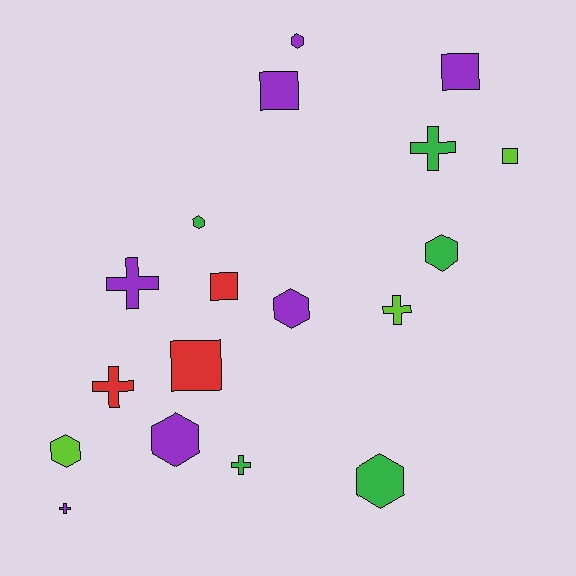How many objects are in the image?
There are 18 objects.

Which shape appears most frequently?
Hexagon, with 7 objects.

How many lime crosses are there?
There is 1 lime cross.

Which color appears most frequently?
Purple, with 7 objects.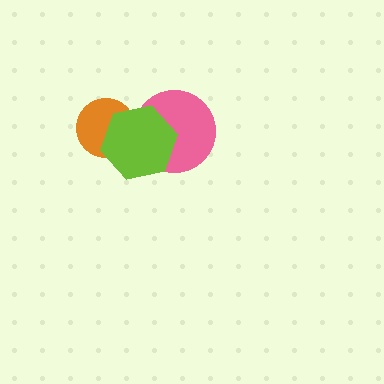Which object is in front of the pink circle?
The lime hexagon is in front of the pink circle.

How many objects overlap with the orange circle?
1 object overlaps with the orange circle.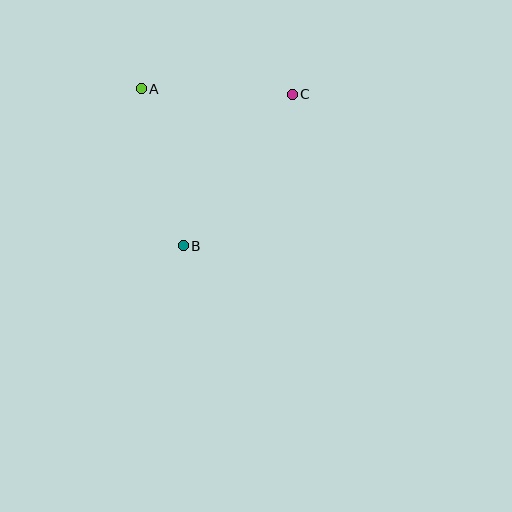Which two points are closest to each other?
Points A and C are closest to each other.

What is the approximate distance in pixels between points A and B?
The distance between A and B is approximately 162 pixels.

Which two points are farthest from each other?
Points B and C are farthest from each other.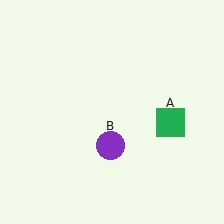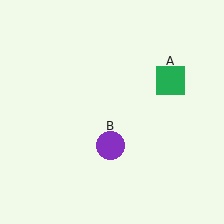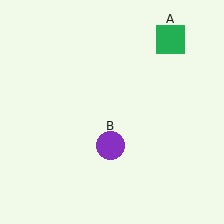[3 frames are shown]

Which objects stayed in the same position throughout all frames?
Purple circle (object B) remained stationary.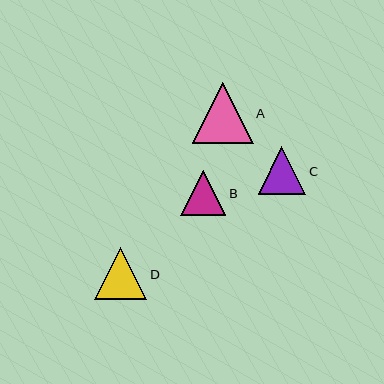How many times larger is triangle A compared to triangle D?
Triangle A is approximately 1.2 times the size of triangle D.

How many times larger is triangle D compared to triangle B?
Triangle D is approximately 1.2 times the size of triangle B.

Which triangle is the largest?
Triangle A is the largest with a size of approximately 60 pixels.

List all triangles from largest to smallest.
From largest to smallest: A, D, C, B.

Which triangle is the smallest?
Triangle B is the smallest with a size of approximately 45 pixels.